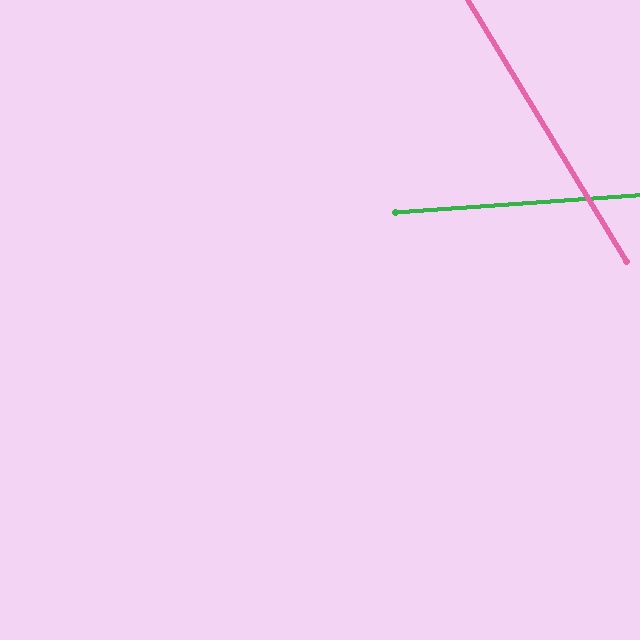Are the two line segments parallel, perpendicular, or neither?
Neither parallel nor perpendicular — they differ by about 63°.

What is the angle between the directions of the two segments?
Approximately 63 degrees.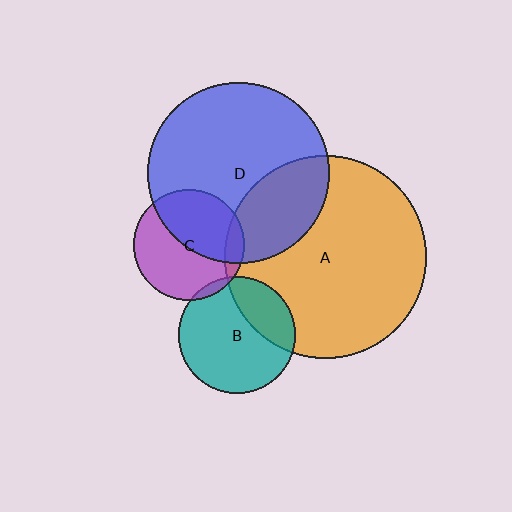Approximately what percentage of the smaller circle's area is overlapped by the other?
Approximately 30%.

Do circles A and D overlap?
Yes.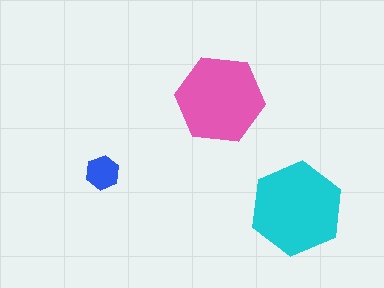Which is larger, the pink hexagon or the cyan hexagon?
The cyan one.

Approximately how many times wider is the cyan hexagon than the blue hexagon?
About 2.5 times wider.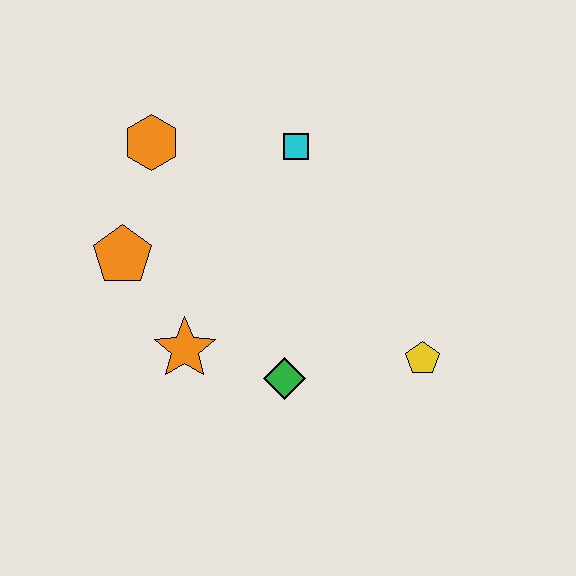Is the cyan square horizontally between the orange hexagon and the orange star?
No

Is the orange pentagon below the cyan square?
Yes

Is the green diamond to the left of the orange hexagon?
No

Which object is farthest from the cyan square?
The yellow pentagon is farthest from the cyan square.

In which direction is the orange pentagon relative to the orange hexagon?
The orange pentagon is below the orange hexagon.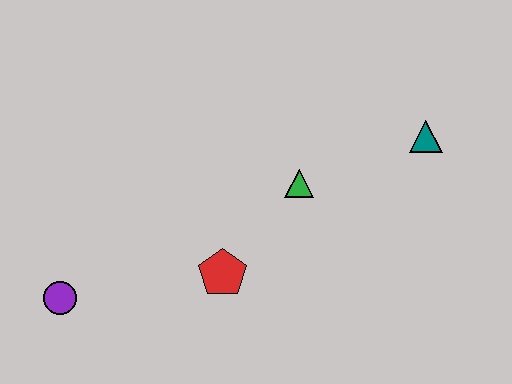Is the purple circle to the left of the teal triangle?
Yes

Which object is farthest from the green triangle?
The purple circle is farthest from the green triangle.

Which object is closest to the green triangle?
The red pentagon is closest to the green triangle.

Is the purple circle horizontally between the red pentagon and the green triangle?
No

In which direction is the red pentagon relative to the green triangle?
The red pentagon is below the green triangle.